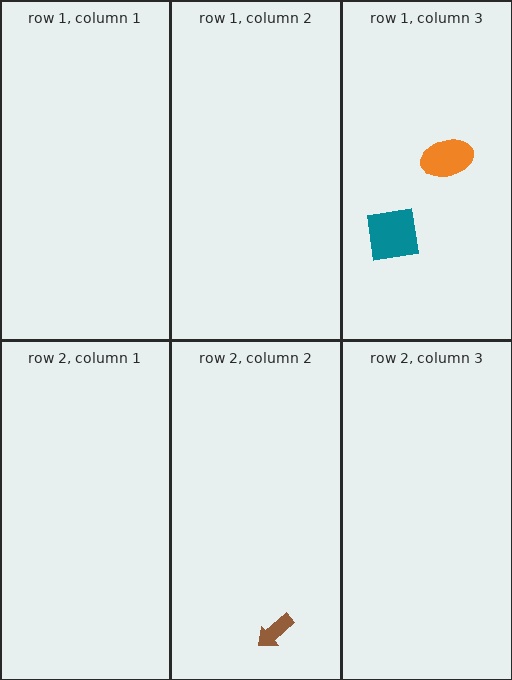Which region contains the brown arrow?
The row 2, column 2 region.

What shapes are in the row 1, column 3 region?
The teal square, the orange ellipse.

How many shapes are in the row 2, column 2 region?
1.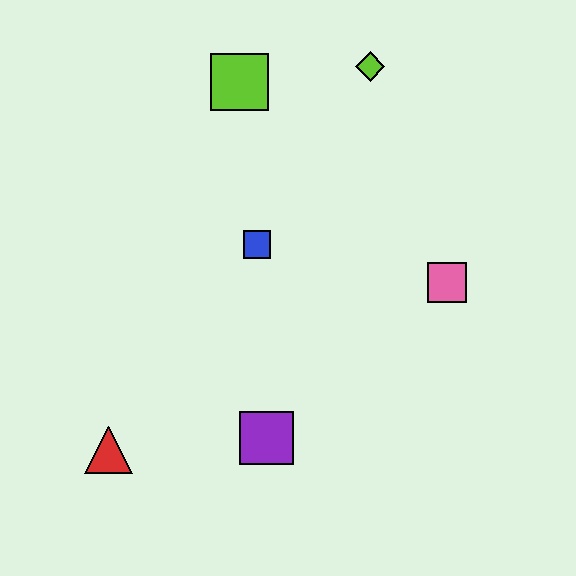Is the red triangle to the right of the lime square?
No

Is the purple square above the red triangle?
Yes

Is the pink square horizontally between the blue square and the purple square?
No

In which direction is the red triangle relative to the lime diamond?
The red triangle is below the lime diamond.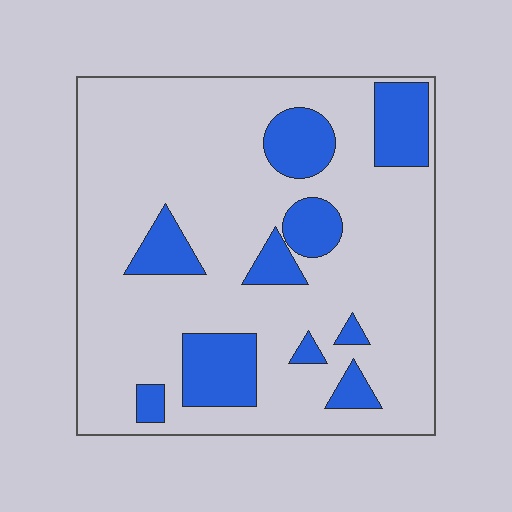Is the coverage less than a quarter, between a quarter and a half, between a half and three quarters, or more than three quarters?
Less than a quarter.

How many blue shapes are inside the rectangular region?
10.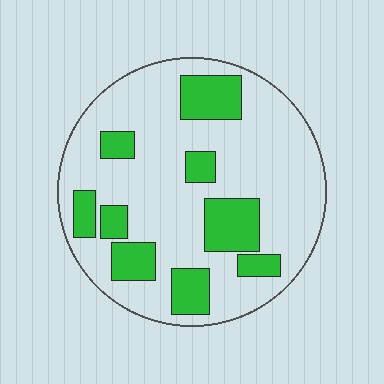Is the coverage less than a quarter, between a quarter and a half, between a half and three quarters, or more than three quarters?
Between a quarter and a half.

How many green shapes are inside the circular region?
9.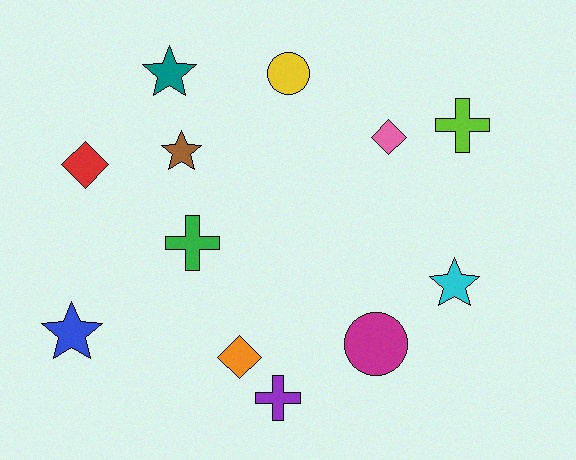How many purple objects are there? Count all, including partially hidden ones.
There is 1 purple object.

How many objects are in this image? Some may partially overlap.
There are 12 objects.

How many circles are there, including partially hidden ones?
There are 2 circles.